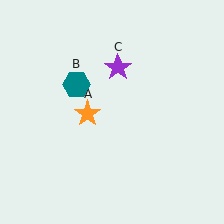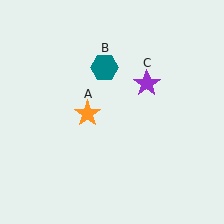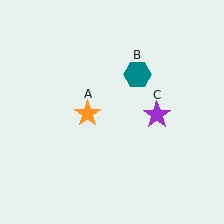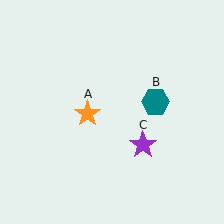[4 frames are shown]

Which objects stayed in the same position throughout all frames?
Orange star (object A) remained stationary.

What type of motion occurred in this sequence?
The teal hexagon (object B), purple star (object C) rotated clockwise around the center of the scene.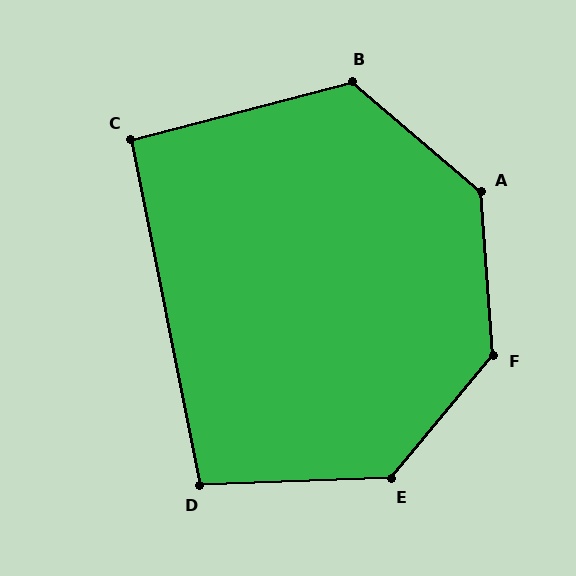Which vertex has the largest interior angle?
F, at approximately 136 degrees.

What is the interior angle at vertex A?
Approximately 135 degrees (obtuse).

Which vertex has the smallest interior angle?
C, at approximately 93 degrees.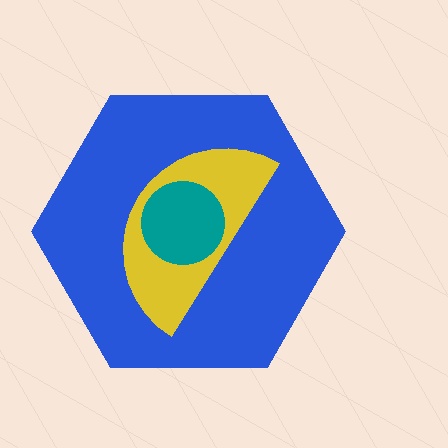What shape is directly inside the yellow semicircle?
The teal circle.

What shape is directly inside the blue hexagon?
The yellow semicircle.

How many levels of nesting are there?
3.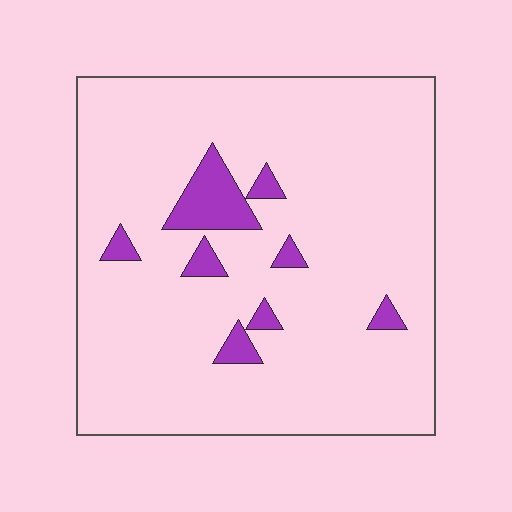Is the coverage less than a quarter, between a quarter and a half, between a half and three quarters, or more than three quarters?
Less than a quarter.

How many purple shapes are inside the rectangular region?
8.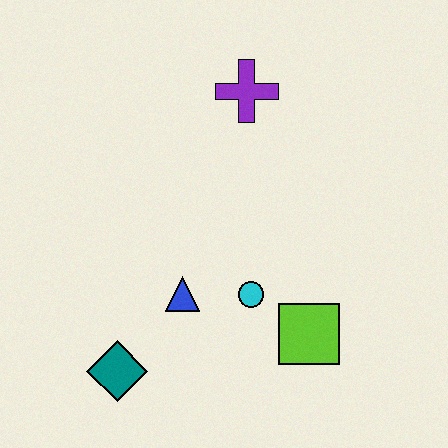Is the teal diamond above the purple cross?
No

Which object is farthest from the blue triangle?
The purple cross is farthest from the blue triangle.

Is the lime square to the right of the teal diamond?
Yes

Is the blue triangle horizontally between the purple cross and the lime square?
No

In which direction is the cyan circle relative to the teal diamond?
The cyan circle is to the right of the teal diamond.